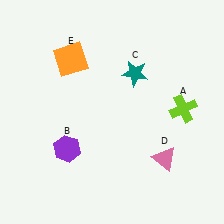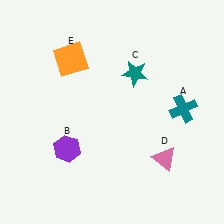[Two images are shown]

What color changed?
The cross (A) changed from lime in Image 1 to teal in Image 2.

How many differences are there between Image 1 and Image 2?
There is 1 difference between the two images.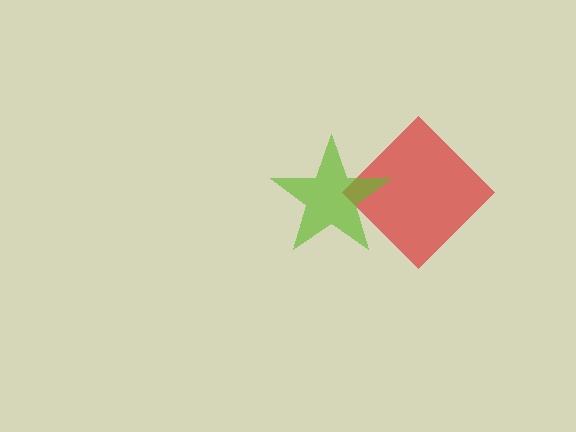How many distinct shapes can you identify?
There are 2 distinct shapes: a red diamond, a lime star.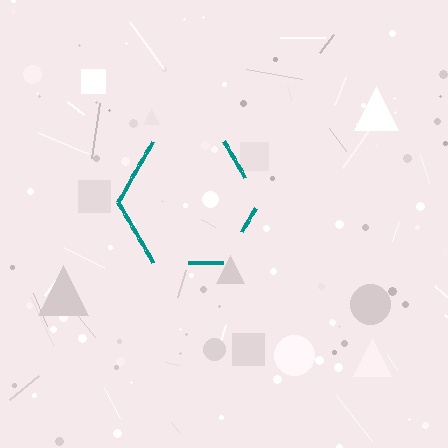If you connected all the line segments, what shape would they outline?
They would outline a hexagon.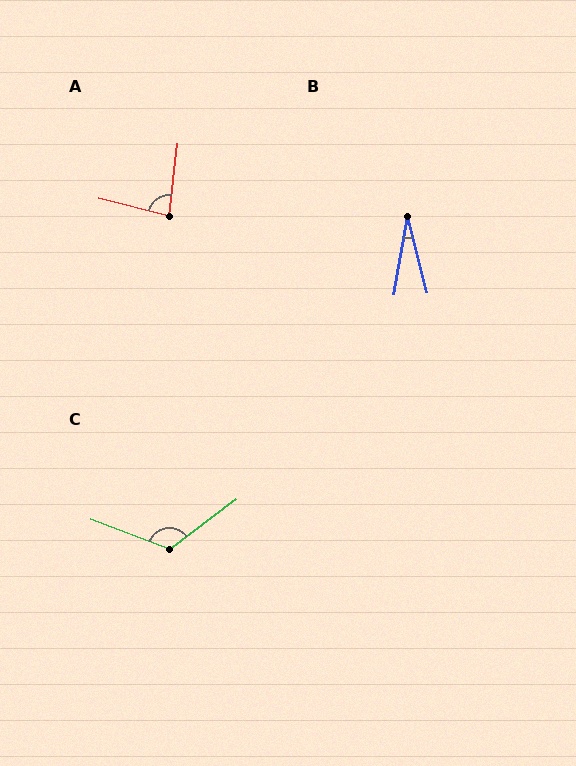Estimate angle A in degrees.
Approximately 82 degrees.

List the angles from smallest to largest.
B (24°), A (82°), C (122°).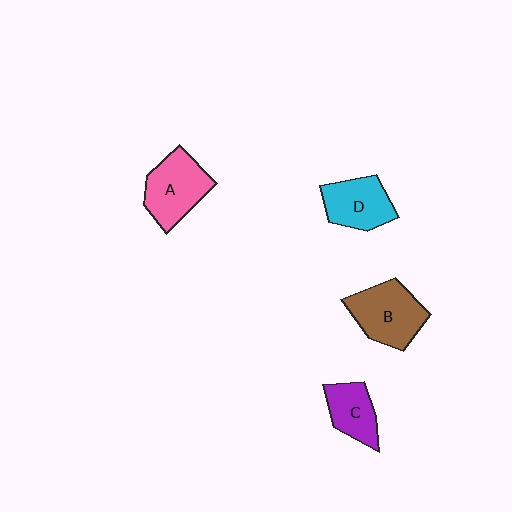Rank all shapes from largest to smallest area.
From largest to smallest: B (brown), A (pink), D (cyan), C (purple).